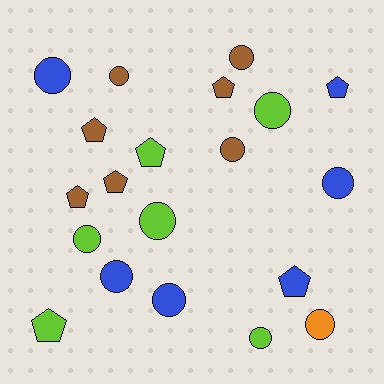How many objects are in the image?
There are 20 objects.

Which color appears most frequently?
Brown, with 7 objects.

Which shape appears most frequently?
Circle, with 12 objects.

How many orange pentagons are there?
There are no orange pentagons.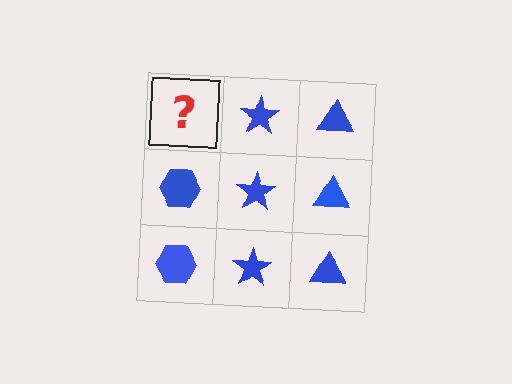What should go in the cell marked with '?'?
The missing cell should contain a blue hexagon.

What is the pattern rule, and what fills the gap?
The rule is that each column has a consistent shape. The gap should be filled with a blue hexagon.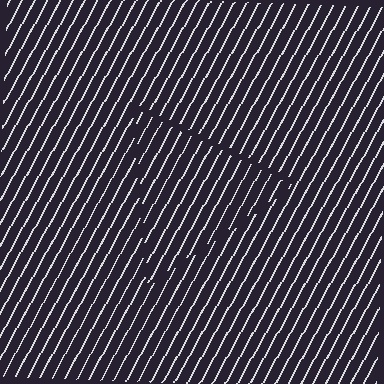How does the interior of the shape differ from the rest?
The interior of the shape contains the same grating, shifted by half a period — the contour is defined by the phase discontinuity where line-ends from the inner and outer gratings abut.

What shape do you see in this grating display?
An illusory triangle. The interior of the shape contains the same grating, shifted by half a period — the contour is defined by the phase discontinuity where line-ends from the inner and outer gratings abut.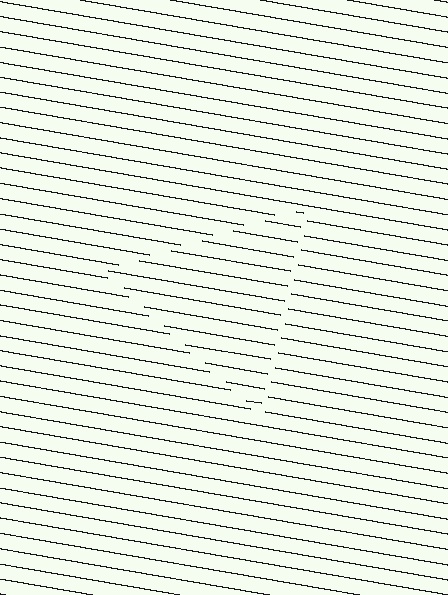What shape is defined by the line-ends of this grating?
An illusory triangle. The interior of the shape contains the same grating, shifted by half a period — the contour is defined by the phase discontinuity where line-ends from the inner and outer gratings abut.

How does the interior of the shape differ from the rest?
The interior of the shape contains the same grating, shifted by half a period — the contour is defined by the phase discontinuity where line-ends from the inner and outer gratings abut.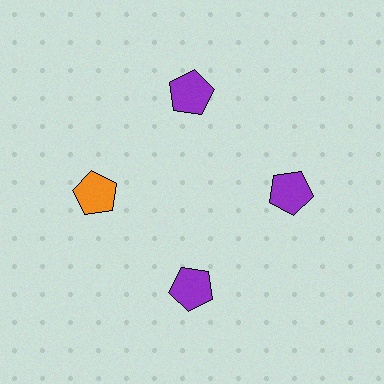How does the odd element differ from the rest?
It has a different color: orange instead of purple.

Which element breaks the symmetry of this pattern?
The orange pentagon at roughly the 9 o'clock position breaks the symmetry. All other shapes are purple pentagons.